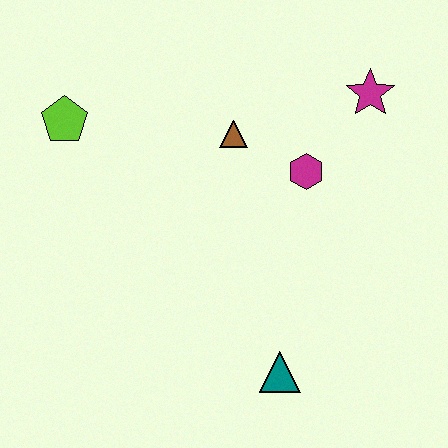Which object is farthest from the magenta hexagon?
The lime pentagon is farthest from the magenta hexagon.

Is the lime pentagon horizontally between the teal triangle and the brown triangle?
No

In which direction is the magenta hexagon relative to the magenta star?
The magenta hexagon is below the magenta star.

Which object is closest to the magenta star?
The magenta hexagon is closest to the magenta star.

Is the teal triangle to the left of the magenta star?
Yes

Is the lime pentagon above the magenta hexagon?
Yes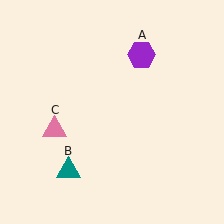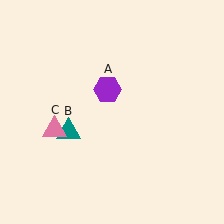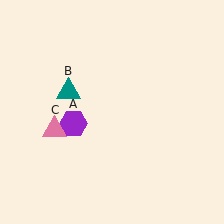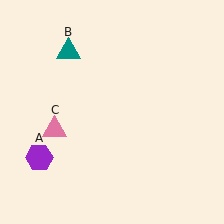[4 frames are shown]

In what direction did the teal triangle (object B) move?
The teal triangle (object B) moved up.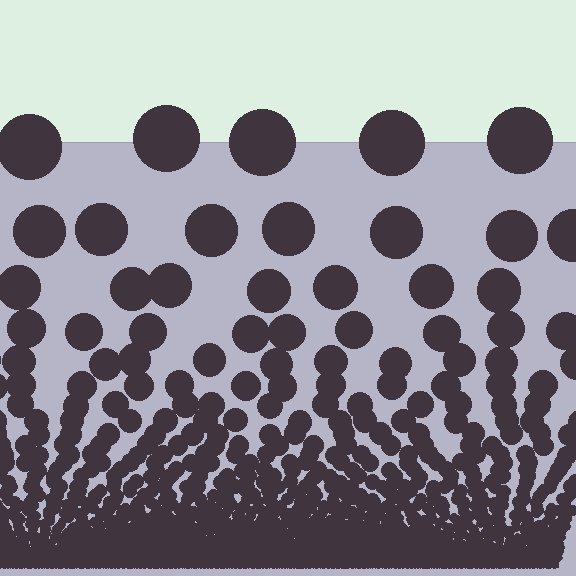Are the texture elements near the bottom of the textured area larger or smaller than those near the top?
Smaller. The gradient is inverted — elements near the bottom are smaller and denser.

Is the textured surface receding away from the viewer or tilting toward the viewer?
The surface appears to tilt toward the viewer. Texture elements get larger and sparser toward the top.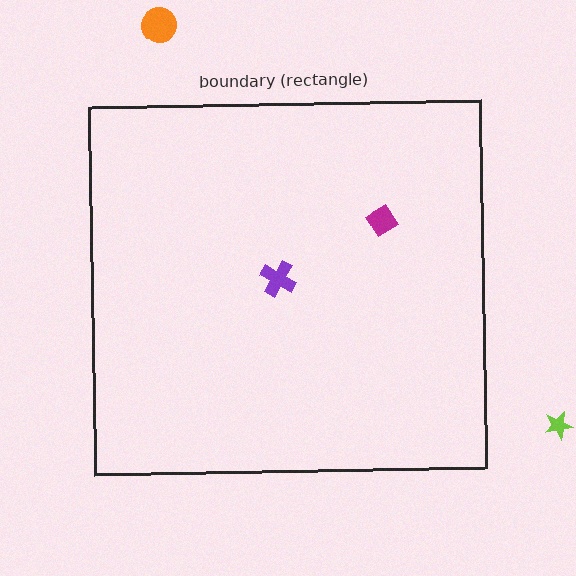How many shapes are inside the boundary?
2 inside, 2 outside.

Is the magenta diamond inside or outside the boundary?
Inside.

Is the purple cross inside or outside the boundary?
Inside.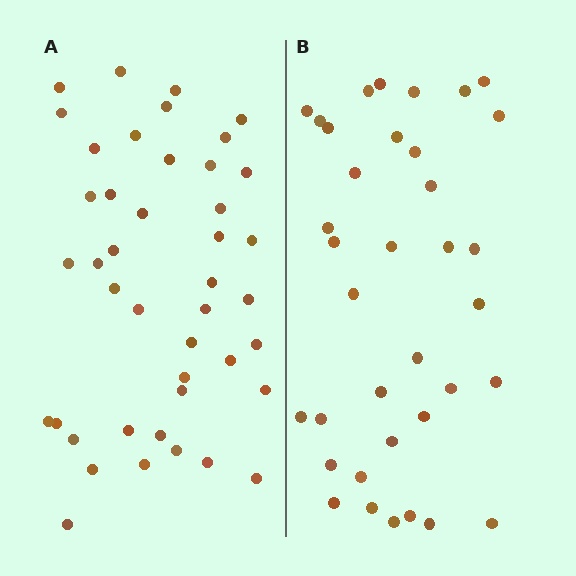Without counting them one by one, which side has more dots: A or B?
Region A (the left region) has more dots.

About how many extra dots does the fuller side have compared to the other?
Region A has roughly 8 or so more dots than region B.